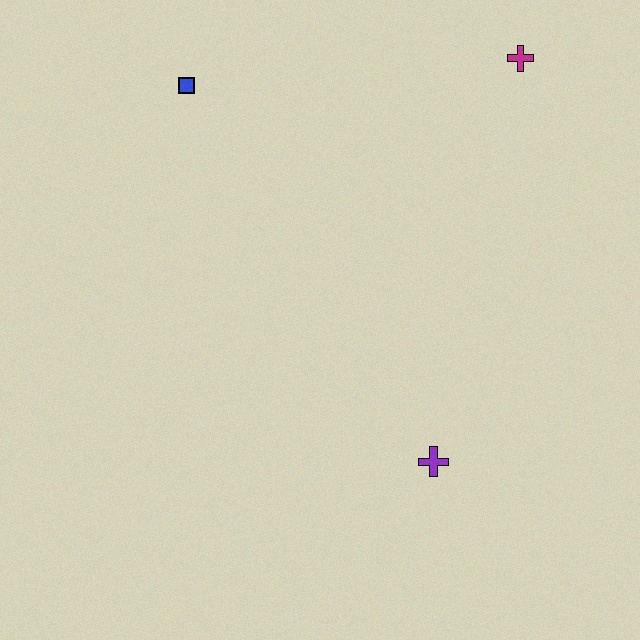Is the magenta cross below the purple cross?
No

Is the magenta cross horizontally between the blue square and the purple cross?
No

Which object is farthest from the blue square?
The purple cross is farthest from the blue square.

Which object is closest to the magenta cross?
The blue square is closest to the magenta cross.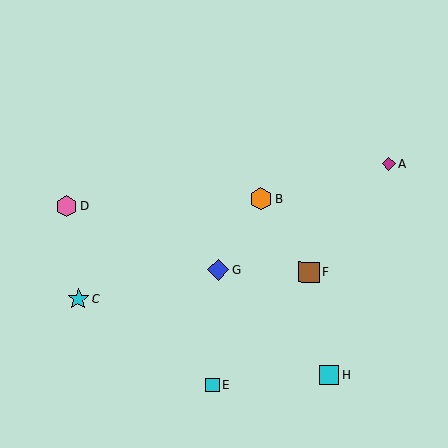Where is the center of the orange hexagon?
The center of the orange hexagon is at (261, 199).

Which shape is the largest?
The orange hexagon (labeled B) is the largest.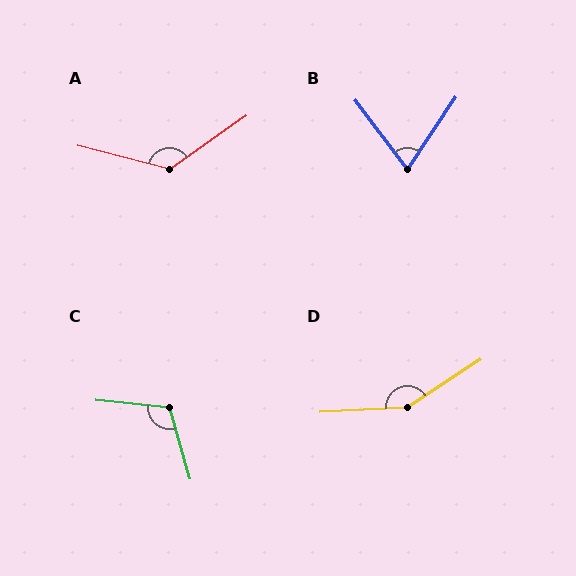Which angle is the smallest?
B, at approximately 71 degrees.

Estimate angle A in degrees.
Approximately 130 degrees.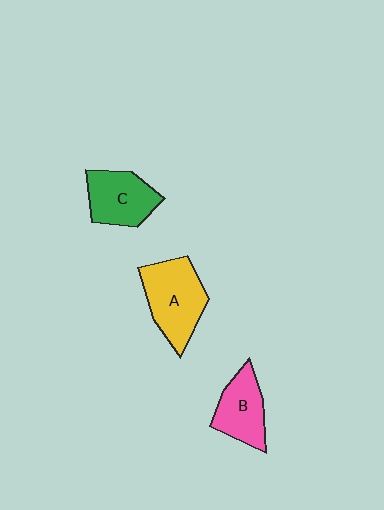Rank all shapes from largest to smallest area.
From largest to smallest: A (yellow), C (green), B (pink).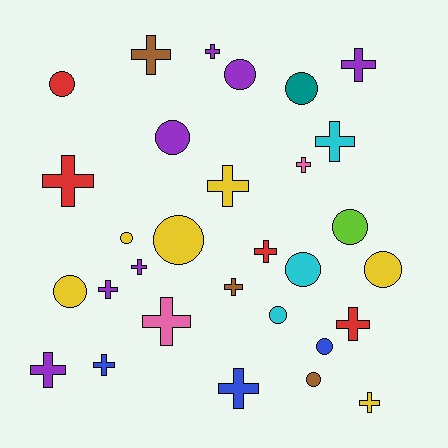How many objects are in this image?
There are 30 objects.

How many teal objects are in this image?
There is 1 teal object.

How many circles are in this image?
There are 13 circles.